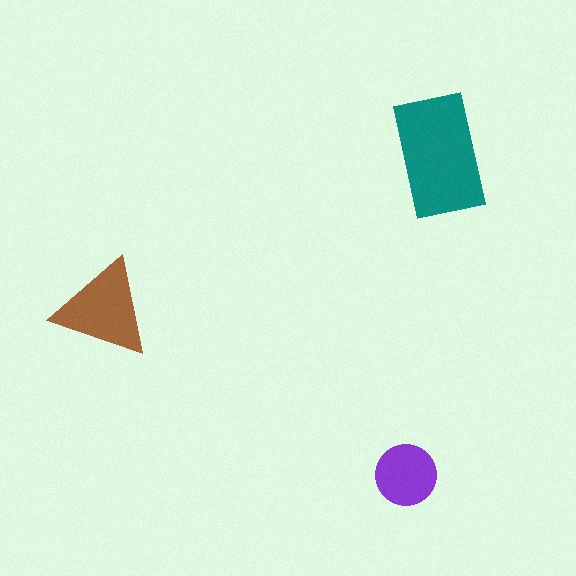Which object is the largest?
The teal rectangle.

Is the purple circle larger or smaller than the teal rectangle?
Smaller.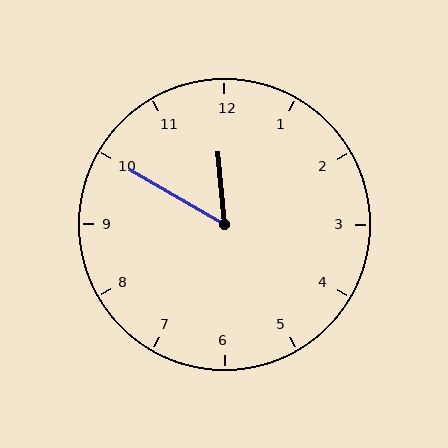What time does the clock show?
11:50.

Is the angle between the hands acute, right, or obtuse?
It is acute.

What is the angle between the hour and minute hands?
Approximately 55 degrees.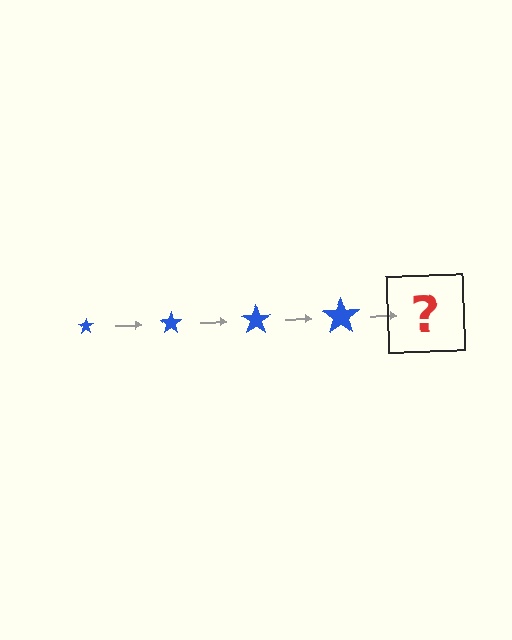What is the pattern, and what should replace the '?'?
The pattern is that the star gets progressively larger each step. The '?' should be a blue star, larger than the previous one.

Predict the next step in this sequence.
The next step is a blue star, larger than the previous one.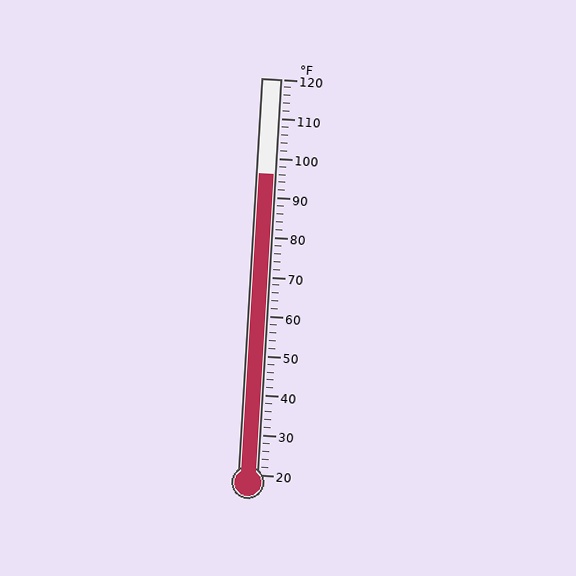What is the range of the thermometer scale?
The thermometer scale ranges from 20°F to 120°F.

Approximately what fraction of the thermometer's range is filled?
The thermometer is filled to approximately 75% of its range.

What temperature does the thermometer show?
The thermometer shows approximately 96°F.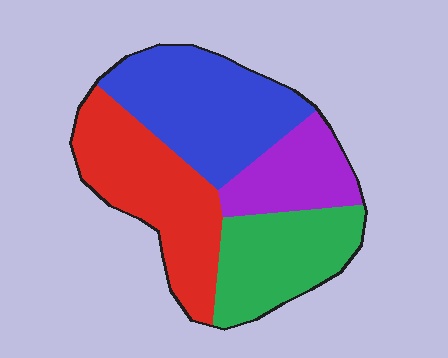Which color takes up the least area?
Purple, at roughly 15%.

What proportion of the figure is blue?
Blue takes up about one third (1/3) of the figure.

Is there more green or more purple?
Green.